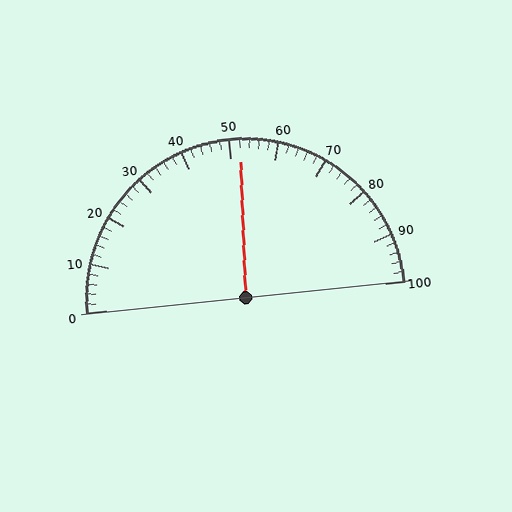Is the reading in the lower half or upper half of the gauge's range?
The reading is in the upper half of the range (0 to 100).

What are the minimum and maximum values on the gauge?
The gauge ranges from 0 to 100.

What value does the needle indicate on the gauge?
The needle indicates approximately 52.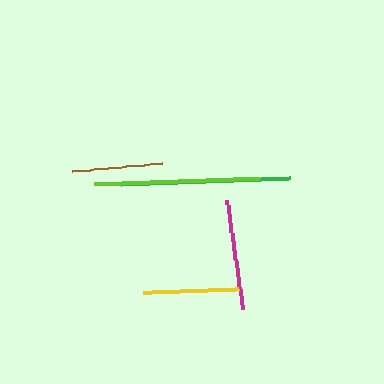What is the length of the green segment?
The green segment is approximately 169 pixels long.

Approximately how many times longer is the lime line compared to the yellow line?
The lime line is approximately 1.7 times the length of the yellow line.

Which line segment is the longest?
The green line is the longest at approximately 169 pixels.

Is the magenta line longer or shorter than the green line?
The green line is longer than the magenta line.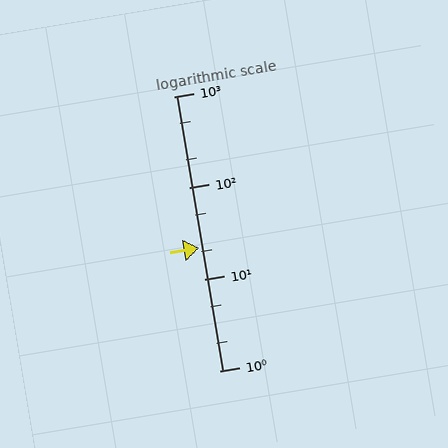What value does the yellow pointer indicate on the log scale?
The pointer indicates approximately 22.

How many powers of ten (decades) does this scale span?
The scale spans 3 decades, from 1 to 1000.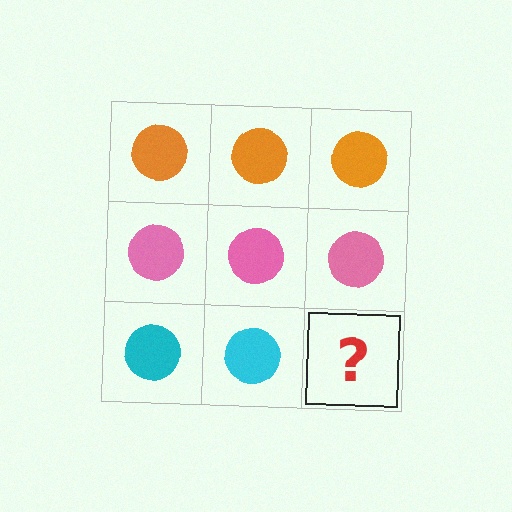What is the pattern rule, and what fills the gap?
The rule is that each row has a consistent color. The gap should be filled with a cyan circle.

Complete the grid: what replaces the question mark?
The question mark should be replaced with a cyan circle.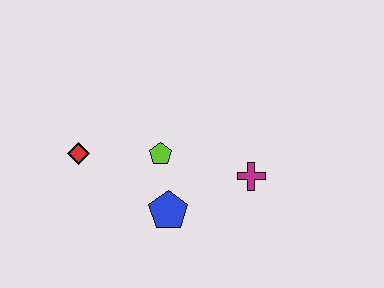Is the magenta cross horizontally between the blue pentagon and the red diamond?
No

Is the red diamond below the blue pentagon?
No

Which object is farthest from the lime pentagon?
The magenta cross is farthest from the lime pentagon.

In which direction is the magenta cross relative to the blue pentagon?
The magenta cross is to the right of the blue pentagon.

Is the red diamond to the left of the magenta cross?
Yes